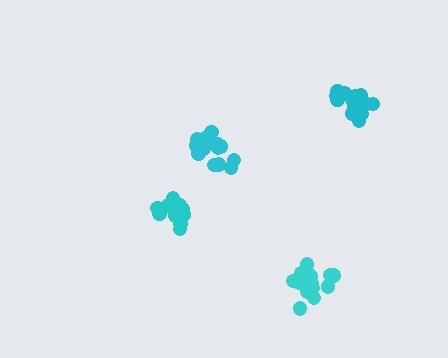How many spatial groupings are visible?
There are 4 spatial groupings.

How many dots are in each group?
Group 1: 13 dots, Group 2: 18 dots, Group 3: 18 dots, Group 4: 15 dots (64 total).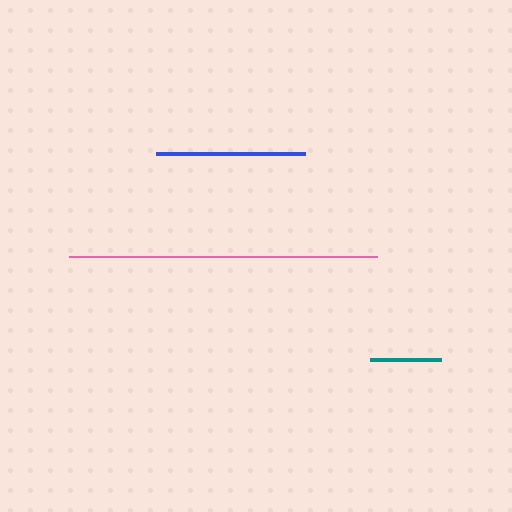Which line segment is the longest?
The pink line is the longest at approximately 309 pixels.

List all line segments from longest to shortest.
From longest to shortest: pink, blue, teal.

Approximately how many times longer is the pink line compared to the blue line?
The pink line is approximately 2.1 times the length of the blue line.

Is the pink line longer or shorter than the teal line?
The pink line is longer than the teal line.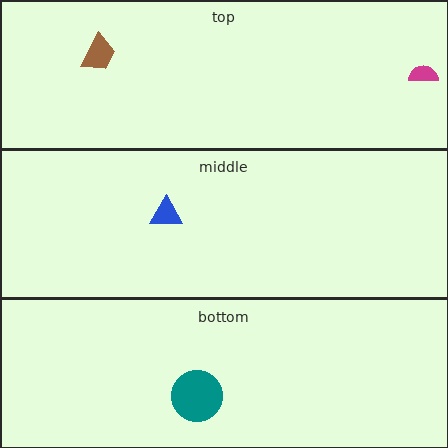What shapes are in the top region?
The brown trapezoid, the magenta semicircle.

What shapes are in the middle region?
The blue triangle.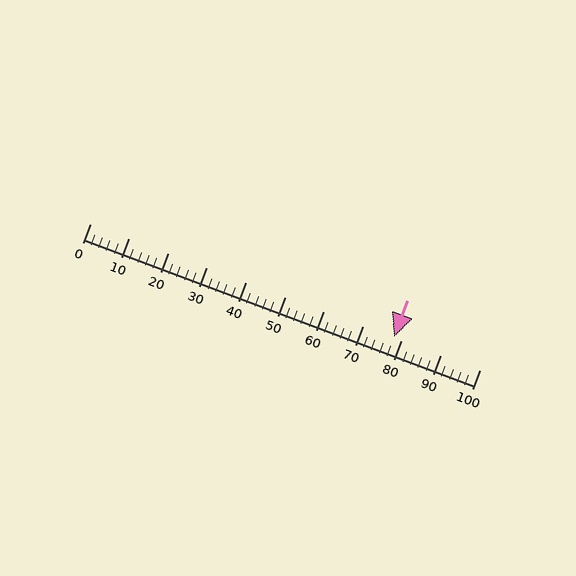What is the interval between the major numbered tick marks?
The major tick marks are spaced 10 units apart.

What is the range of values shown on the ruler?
The ruler shows values from 0 to 100.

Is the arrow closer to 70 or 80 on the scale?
The arrow is closer to 80.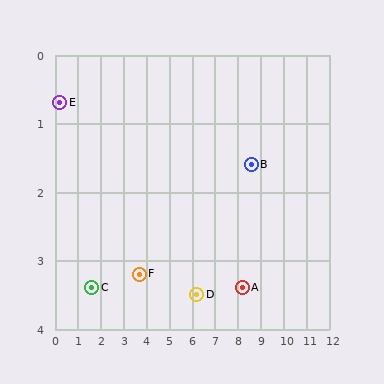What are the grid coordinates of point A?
Point A is at approximately (8.2, 3.4).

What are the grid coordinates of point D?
Point D is at approximately (6.2, 3.5).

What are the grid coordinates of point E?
Point E is at approximately (0.2, 0.7).